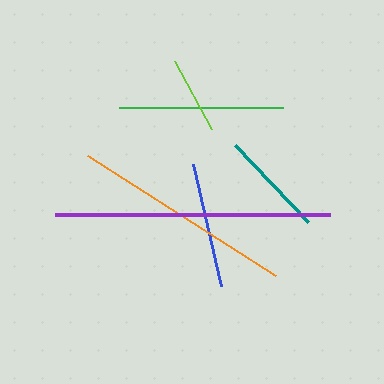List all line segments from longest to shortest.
From longest to shortest: purple, orange, green, blue, teal, lime.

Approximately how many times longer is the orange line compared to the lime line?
The orange line is approximately 2.9 times the length of the lime line.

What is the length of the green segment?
The green segment is approximately 164 pixels long.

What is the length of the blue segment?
The blue segment is approximately 125 pixels long.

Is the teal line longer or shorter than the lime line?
The teal line is longer than the lime line.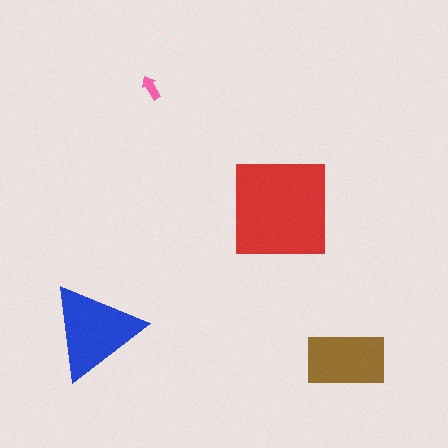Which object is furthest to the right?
The brown rectangle is rightmost.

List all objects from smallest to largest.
The pink arrow, the brown rectangle, the blue triangle, the red square.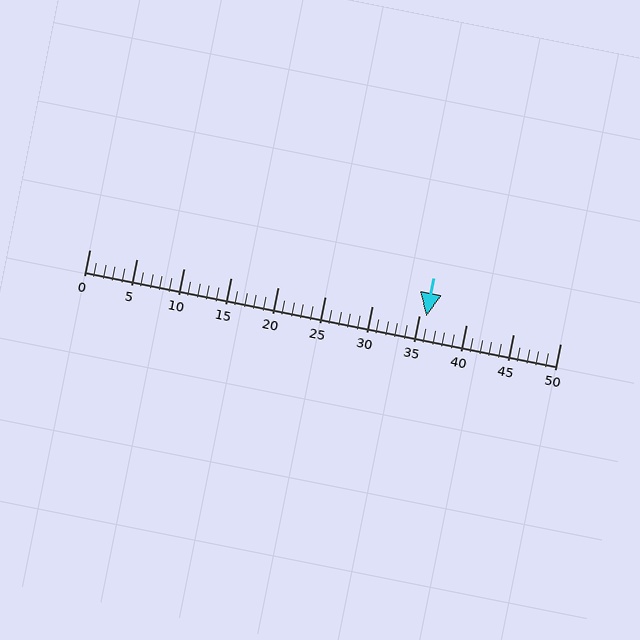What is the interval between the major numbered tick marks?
The major tick marks are spaced 5 units apart.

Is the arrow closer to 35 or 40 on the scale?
The arrow is closer to 35.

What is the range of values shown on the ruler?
The ruler shows values from 0 to 50.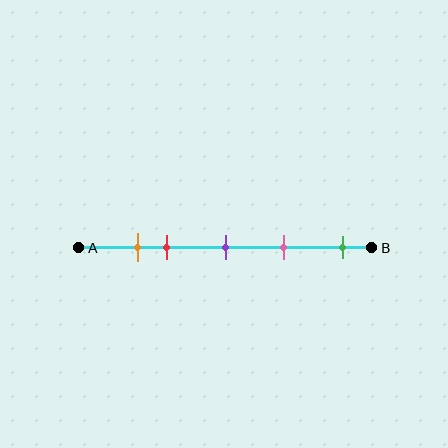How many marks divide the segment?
There are 5 marks dividing the segment.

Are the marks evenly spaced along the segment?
No, the marks are not evenly spaced.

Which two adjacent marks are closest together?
The orange and red marks are the closest adjacent pair.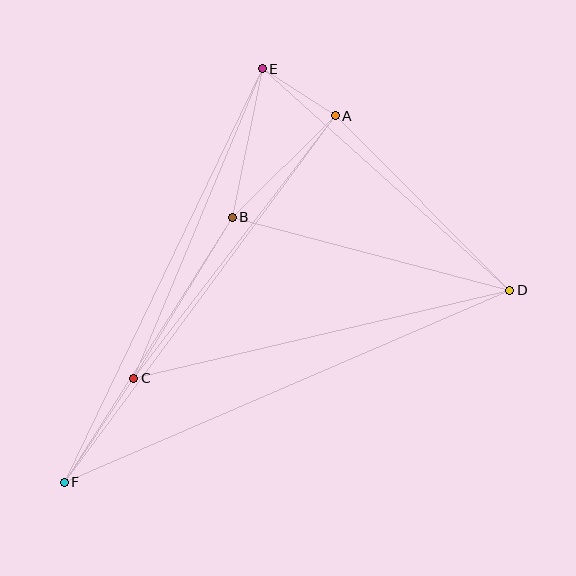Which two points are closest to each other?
Points A and E are closest to each other.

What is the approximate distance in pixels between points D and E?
The distance between D and E is approximately 332 pixels.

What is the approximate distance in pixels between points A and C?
The distance between A and C is approximately 331 pixels.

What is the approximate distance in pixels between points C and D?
The distance between C and D is approximately 386 pixels.